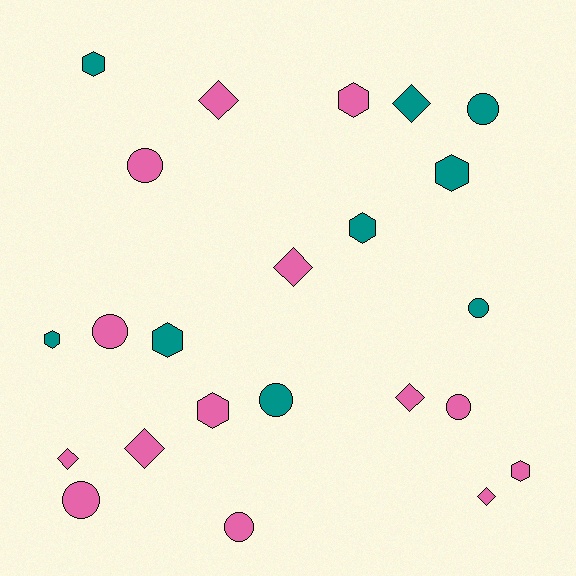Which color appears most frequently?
Pink, with 14 objects.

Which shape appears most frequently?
Circle, with 8 objects.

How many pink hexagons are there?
There are 3 pink hexagons.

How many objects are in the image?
There are 23 objects.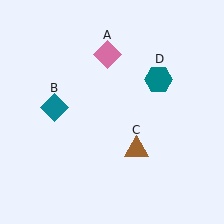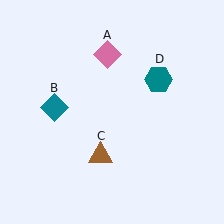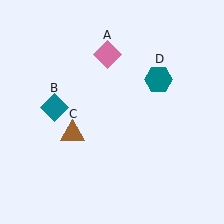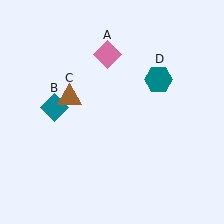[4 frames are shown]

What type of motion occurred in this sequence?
The brown triangle (object C) rotated clockwise around the center of the scene.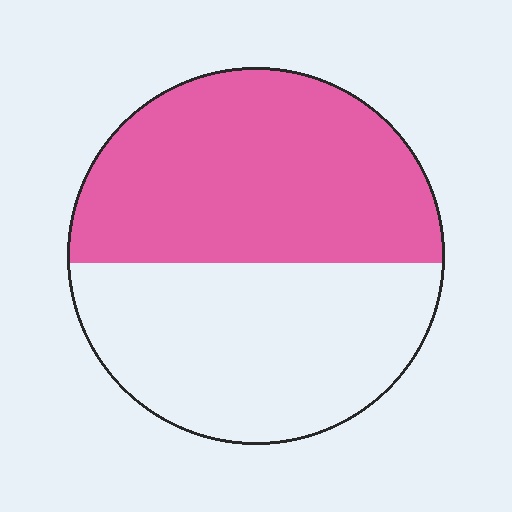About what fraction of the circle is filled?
About one half (1/2).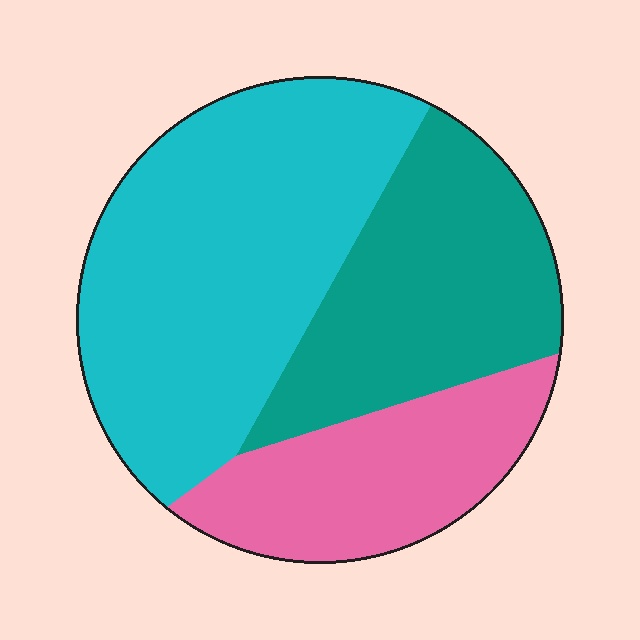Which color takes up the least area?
Pink, at roughly 25%.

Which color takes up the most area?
Cyan, at roughly 45%.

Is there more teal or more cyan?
Cyan.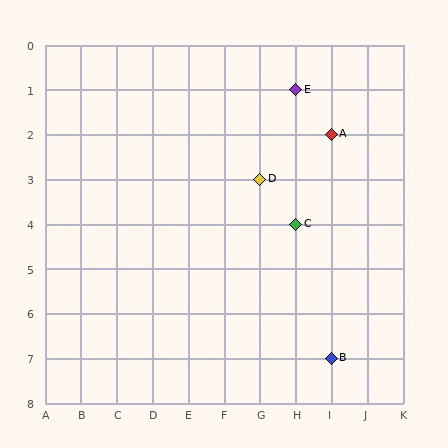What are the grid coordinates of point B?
Point B is at grid coordinates (I, 7).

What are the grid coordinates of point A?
Point A is at grid coordinates (I, 2).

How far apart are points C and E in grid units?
Points C and E are 3 rows apart.